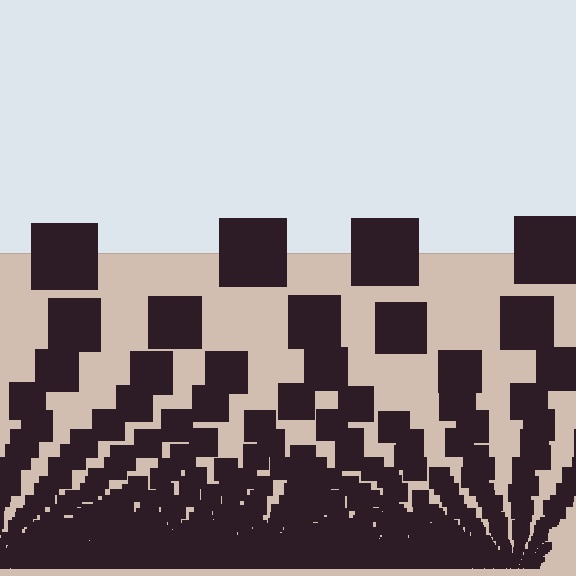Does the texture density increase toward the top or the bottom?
Density increases toward the bottom.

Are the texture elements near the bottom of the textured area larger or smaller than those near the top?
Smaller. The gradient is inverted — elements near the bottom are smaller and denser.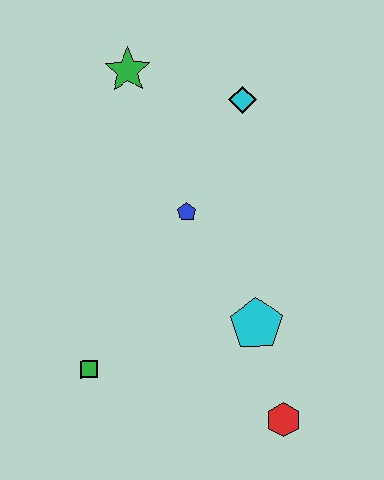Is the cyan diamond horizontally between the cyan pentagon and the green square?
Yes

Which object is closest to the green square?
The cyan pentagon is closest to the green square.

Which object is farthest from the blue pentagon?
The red hexagon is farthest from the blue pentagon.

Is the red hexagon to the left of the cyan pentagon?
No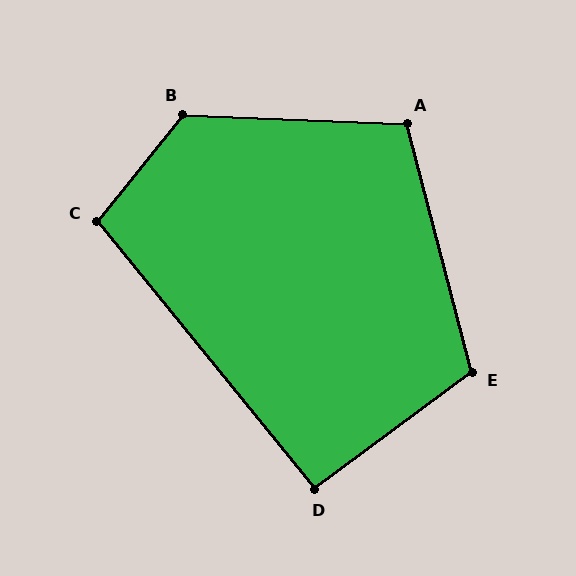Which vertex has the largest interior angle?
B, at approximately 127 degrees.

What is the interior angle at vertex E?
Approximately 112 degrees (obtuse).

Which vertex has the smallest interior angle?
D, at approximately 93 degrees.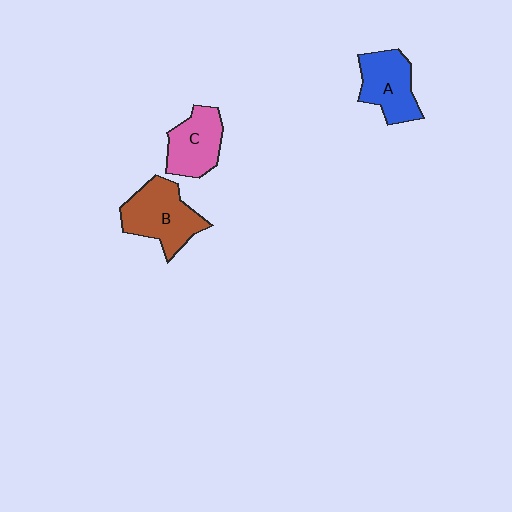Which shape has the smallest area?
Shape C (pink).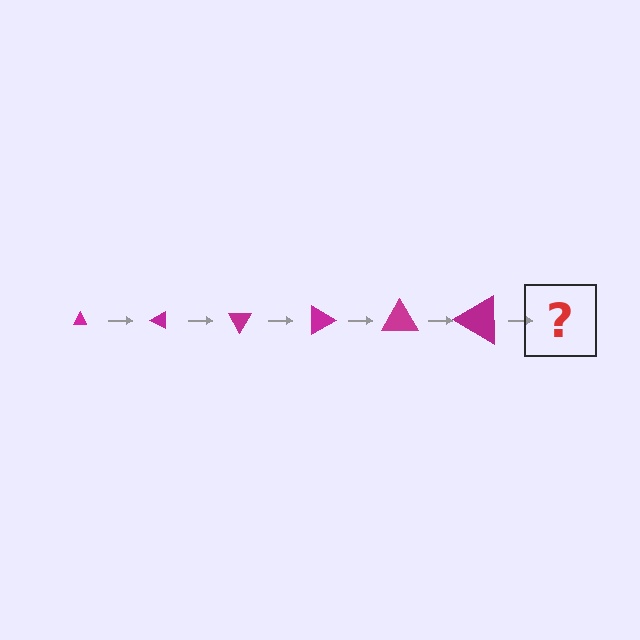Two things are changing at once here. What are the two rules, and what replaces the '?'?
The two rules are that the triangle grows larger each step and it rotates 30 degrees each step. The '?' should be a triangle, larger than the previous one and rotated 180 degrees from the start.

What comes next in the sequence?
The next element should be a triangle, larger than the previous one and rotated 180 degrees from the start.